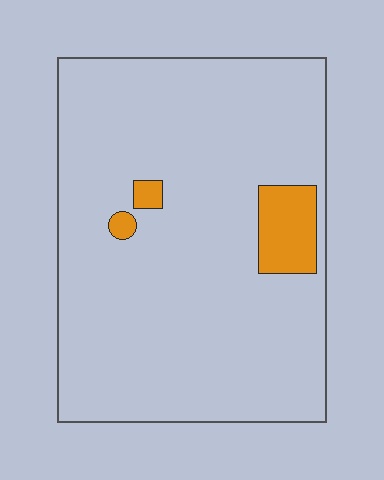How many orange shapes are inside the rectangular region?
3.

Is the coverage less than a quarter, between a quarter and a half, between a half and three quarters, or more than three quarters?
Less than a quarter.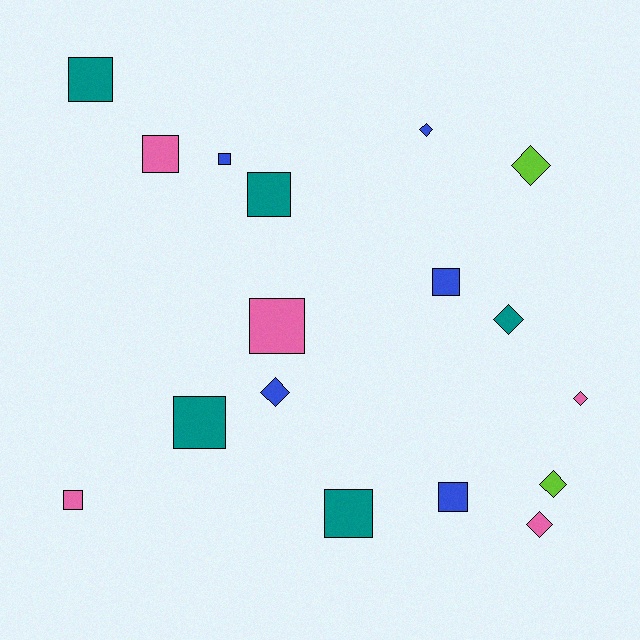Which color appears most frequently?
Blue, with 5 objects.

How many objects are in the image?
There are 17 objects.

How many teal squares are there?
There are 4 teal squares.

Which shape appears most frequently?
Square, with 10 objects.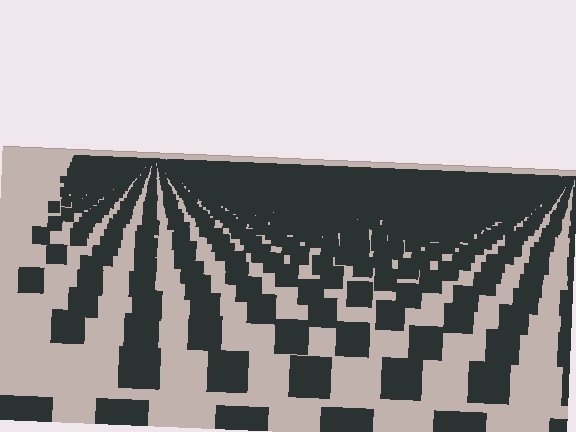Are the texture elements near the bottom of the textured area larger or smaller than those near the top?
Larger. Near the bottom, elements are closer to the viewer and appear at a bigger on-screen size.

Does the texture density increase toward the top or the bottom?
Density increases toward the top.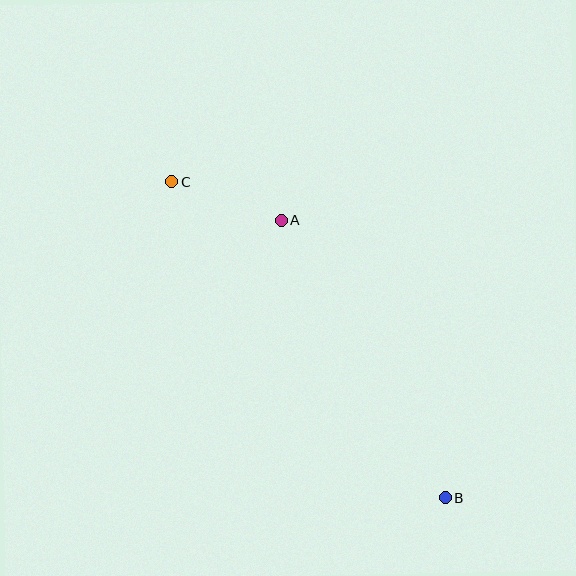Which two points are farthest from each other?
Points B and C are farthest from each other.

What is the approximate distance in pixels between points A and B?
The distance between A and B is approximately 323 pixels.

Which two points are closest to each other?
Points A and C are closest to each other.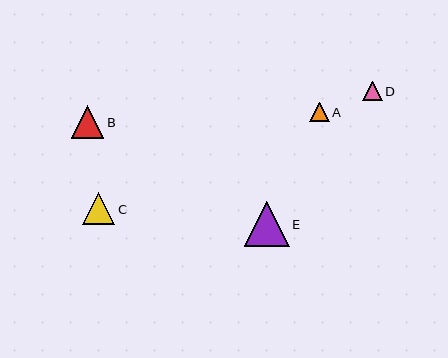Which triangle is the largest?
Triangle E is the largest with a size of approximately 44 pixels.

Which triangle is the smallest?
Triangle A is the smallest with a size of approximately 19 pixels.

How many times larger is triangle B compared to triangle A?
Triangle B is approximately 1.7 times the size of triangle A.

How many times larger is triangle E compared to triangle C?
Triangle E is approximately 1.3 times the size of triangle C.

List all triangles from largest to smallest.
From largest to smallest: E, C, B, D, A.